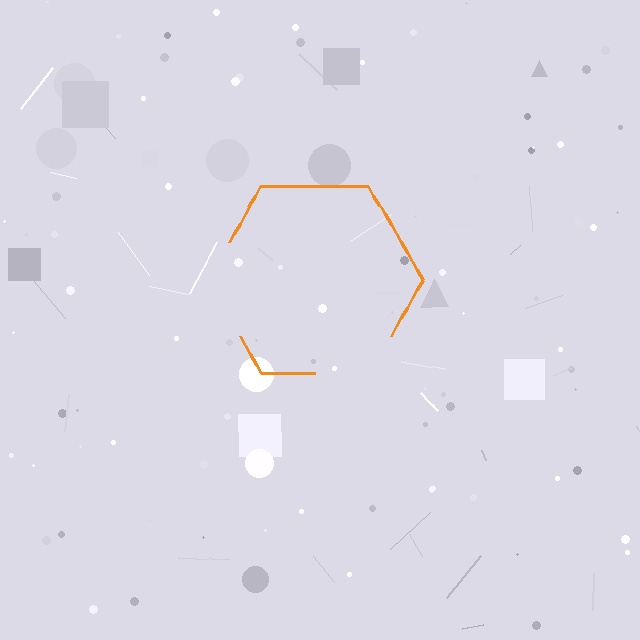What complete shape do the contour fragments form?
The contour fragments form a hexagon.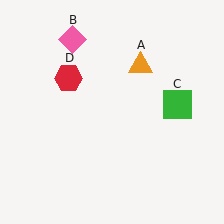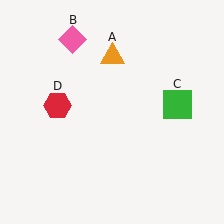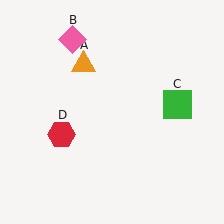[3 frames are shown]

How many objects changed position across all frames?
2 objects changed position: orange triangle (object A), red hexagon (object D).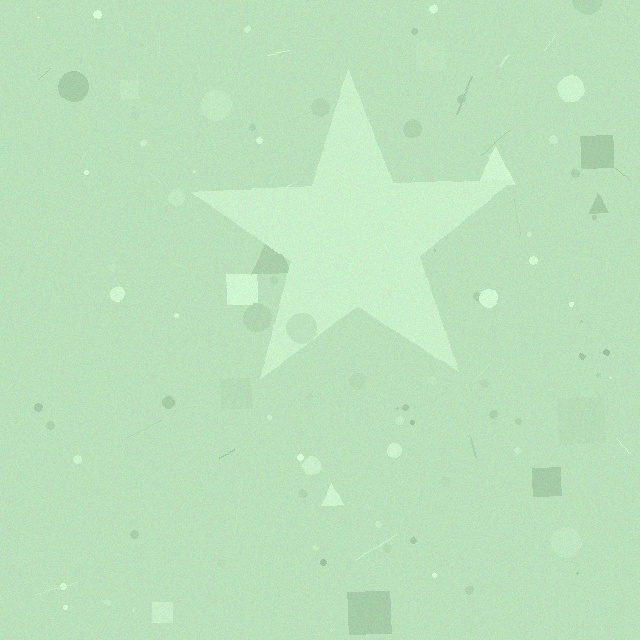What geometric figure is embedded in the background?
A star is embedded in the background.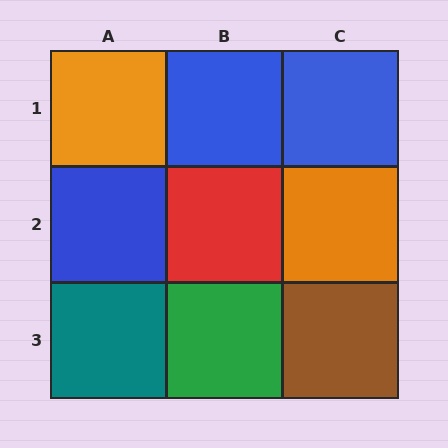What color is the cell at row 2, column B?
Red.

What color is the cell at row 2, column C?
Orange.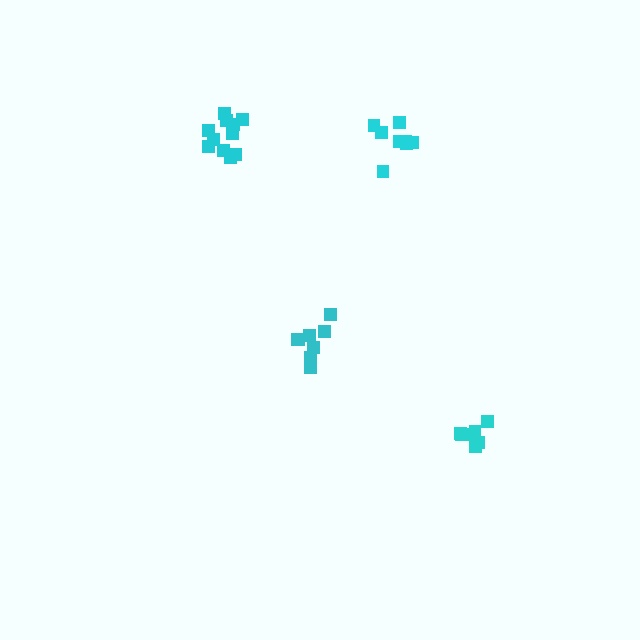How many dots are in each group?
Group 1: 8 dots, Group 2: 8 dots, Group 3: 8 dots, Group 4: 11 dots (35 total).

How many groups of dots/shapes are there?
There are 4 groups.